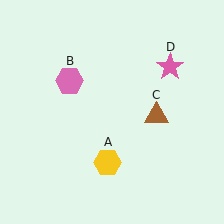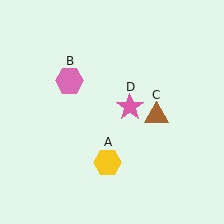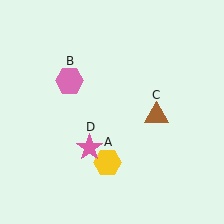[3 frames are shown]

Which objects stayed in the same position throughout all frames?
Yellow hexagon (object A) and pink hexagon (object B) and brown triangle (object C) remained stationary.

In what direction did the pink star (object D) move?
The pink star (object D) moved down and to the left.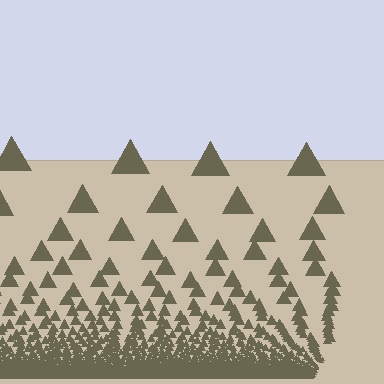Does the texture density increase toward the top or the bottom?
Density increases toward the bottom.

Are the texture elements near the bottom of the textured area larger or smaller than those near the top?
Smaller. The gradient is inverted — elements near the bottom are smaller and denser.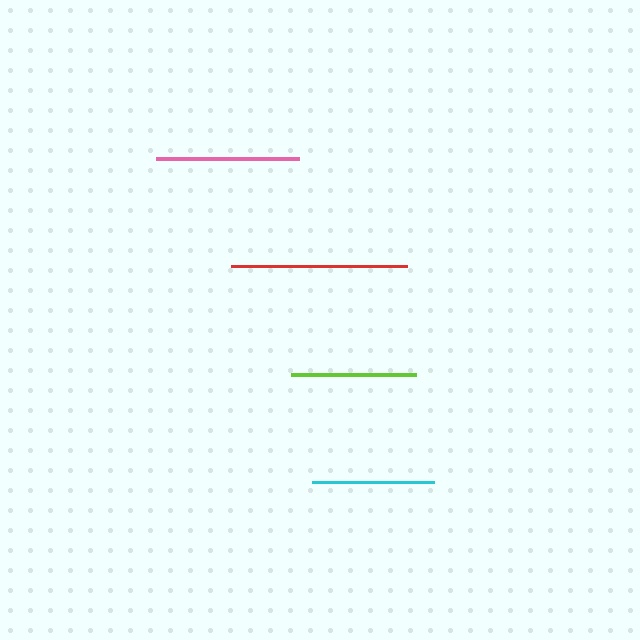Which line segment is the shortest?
The cyan line is the shortest at approximately 122 pixels.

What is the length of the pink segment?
The pink segment is approximately 143 pixels long.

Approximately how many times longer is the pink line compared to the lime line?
The pink line is approximately 1.2 times the length of the lime line.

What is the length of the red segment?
The red segment is approximately 176 pixels long.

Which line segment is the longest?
The red line is the longest at approximately 176 pixels.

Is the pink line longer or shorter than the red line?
The red line is longer than the pink line.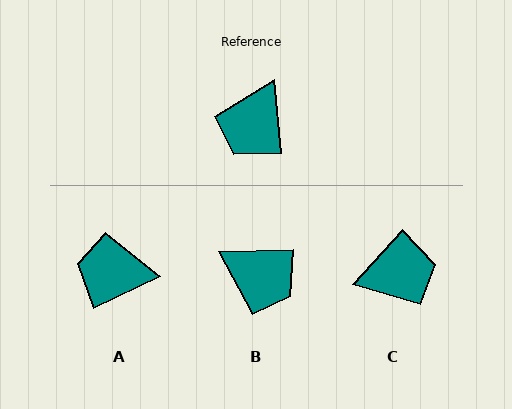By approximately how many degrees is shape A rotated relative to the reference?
Approximately 70 degrees clockwise.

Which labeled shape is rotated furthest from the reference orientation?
C, about 133 degrees away.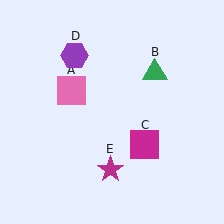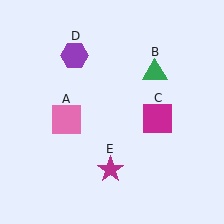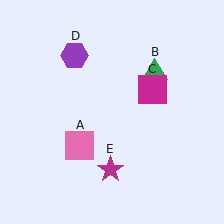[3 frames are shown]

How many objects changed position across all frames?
2 objects changed position: pink square (object A), magenta square (object C).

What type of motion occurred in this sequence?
The pink square (object A), magenta square (object C) rotated counterclockwise around the center of the scene.